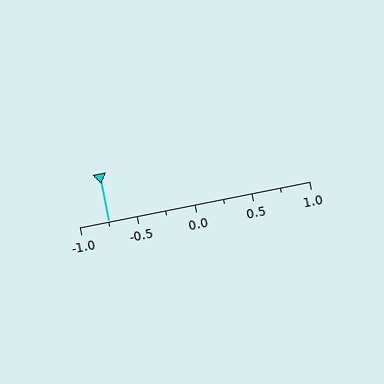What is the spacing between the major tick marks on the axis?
The major ticks are spaced 0.5 apart.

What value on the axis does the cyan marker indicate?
The marker indicates approximately -0.75.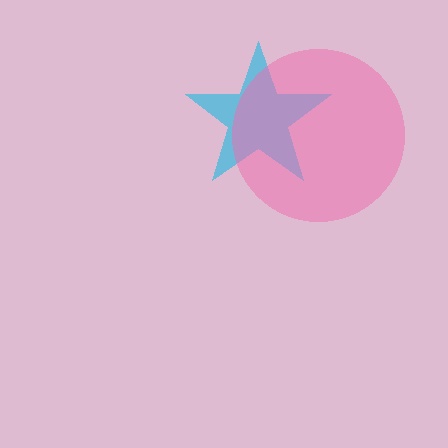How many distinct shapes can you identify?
There are 2 distinct shapes: a cyan star, a pink circle.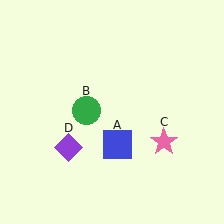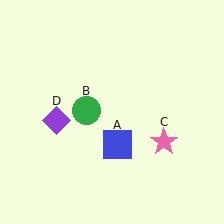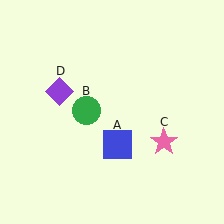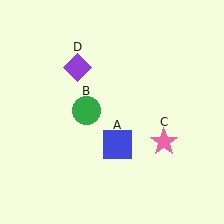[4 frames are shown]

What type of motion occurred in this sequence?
The purple diamond (object D) rotated clockwise around the center of the scene.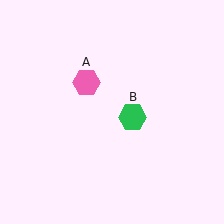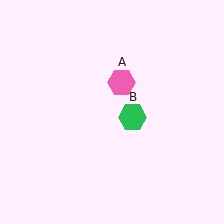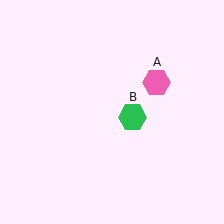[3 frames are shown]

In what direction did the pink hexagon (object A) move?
The pink hexagon (object A) moved right.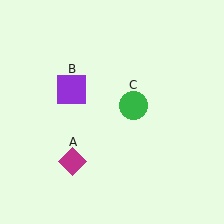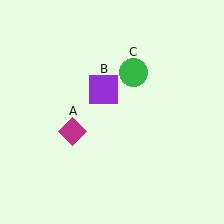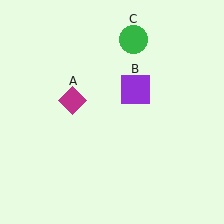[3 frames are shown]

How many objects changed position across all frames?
3 objects changed position: magenta diamond (object A), purple square (object B), green circle (object C).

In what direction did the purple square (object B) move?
The purple square (object B) moved right.